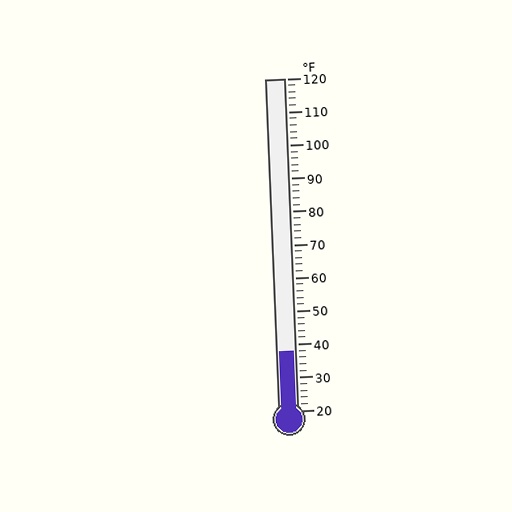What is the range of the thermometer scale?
The thermometer scale ranges from 20°F to 120°F.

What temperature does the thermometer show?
The thermometer shows approximately 38°F.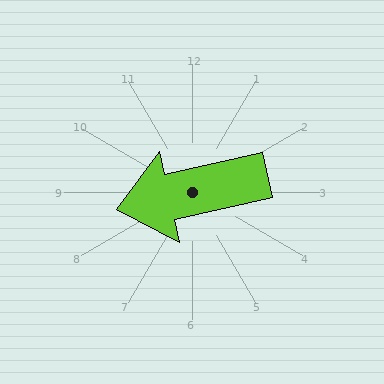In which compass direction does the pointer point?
West.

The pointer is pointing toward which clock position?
Roughly 9 o'clock.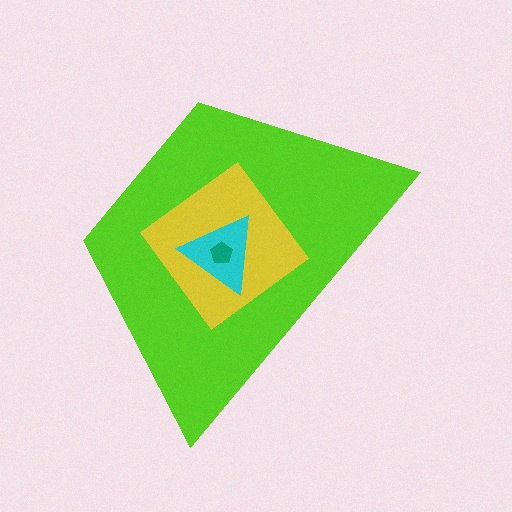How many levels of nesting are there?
4.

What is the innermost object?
The teal pentagon.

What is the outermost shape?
The lime trapezoid.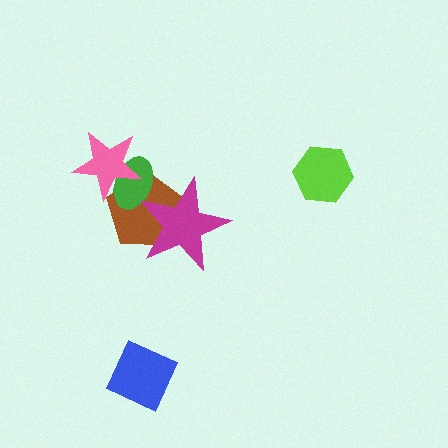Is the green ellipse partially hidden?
Yes, it is partially covered by another shape.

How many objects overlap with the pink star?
2 objects overlap with the pink star.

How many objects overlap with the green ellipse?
3 objects overlap with the green ellipse.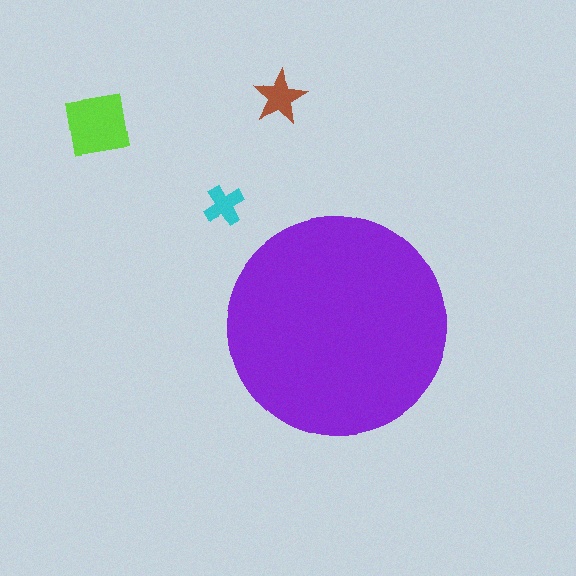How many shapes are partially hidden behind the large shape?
0 shapes are partially hidden.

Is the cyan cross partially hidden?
No, the cyan cross is fully visible.